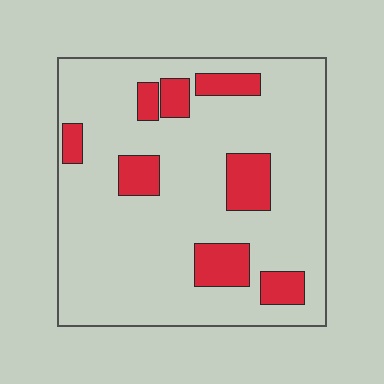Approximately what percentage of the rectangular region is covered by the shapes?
Approximately 20%.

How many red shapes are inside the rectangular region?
8.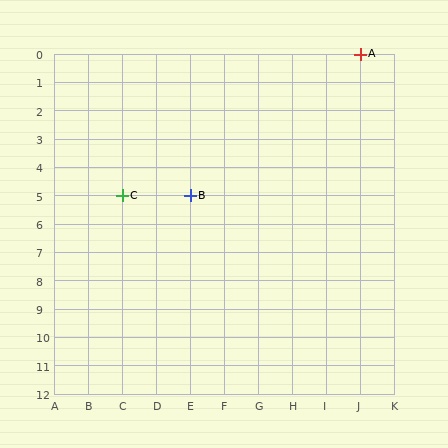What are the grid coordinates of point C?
Point C is at grid coordinates (C, 5).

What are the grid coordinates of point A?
Point A is at grid coordinates (J, 0).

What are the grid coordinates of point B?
Point B is at grid coordinates (E, 5).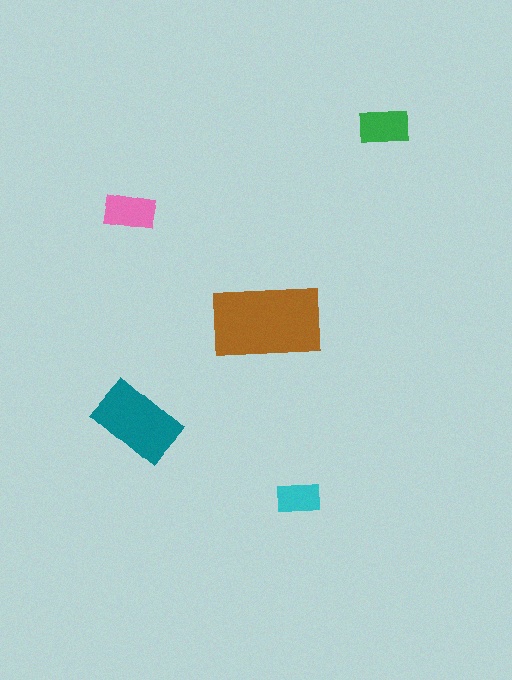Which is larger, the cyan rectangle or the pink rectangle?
The pink one.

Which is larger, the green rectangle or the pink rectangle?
The pink one.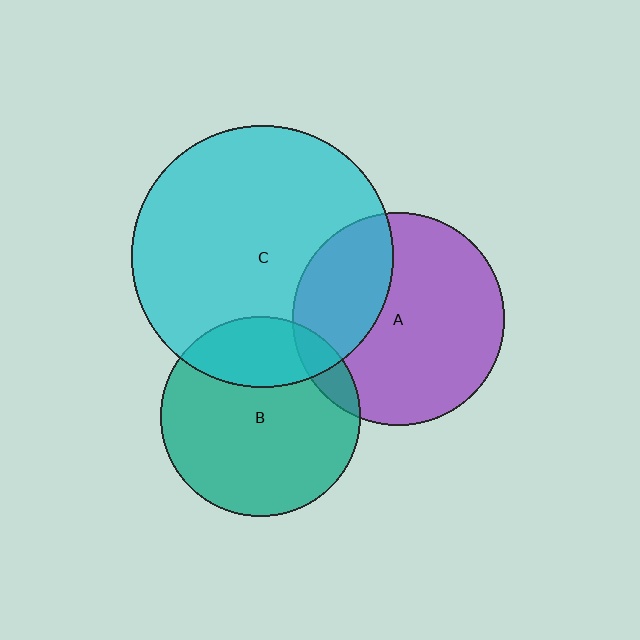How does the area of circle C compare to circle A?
Approximately 1.5 times.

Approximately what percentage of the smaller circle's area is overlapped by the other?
Approximately 25%.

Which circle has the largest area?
Circle C (cyan).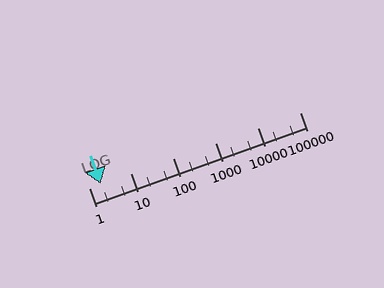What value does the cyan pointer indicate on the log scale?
The pointer indicates approximately 1.9.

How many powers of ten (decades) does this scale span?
The scale spans 5 decades, from 1 to 100000.